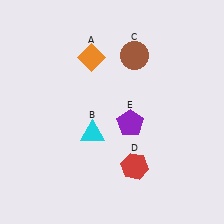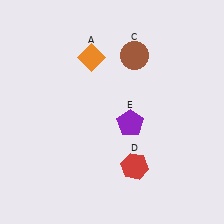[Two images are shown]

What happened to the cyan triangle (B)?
The cyan triangle (B) was removed in Image 2. It was in the bottom-left area of Image 1.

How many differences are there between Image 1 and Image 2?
There is 1 difference between the two images.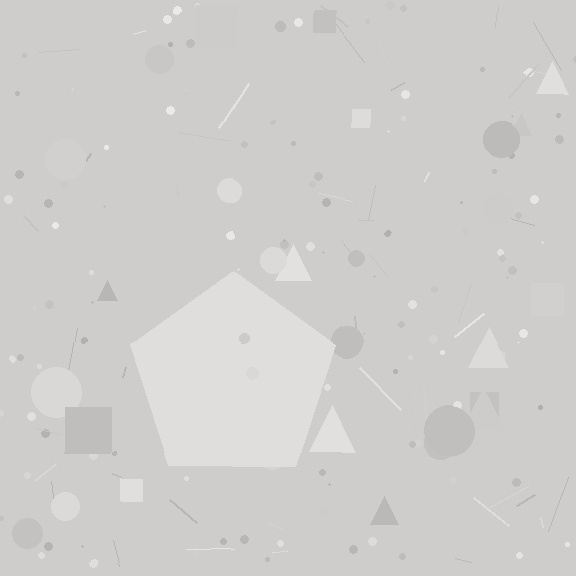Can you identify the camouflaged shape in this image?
The camouflaged shape is a pentagon.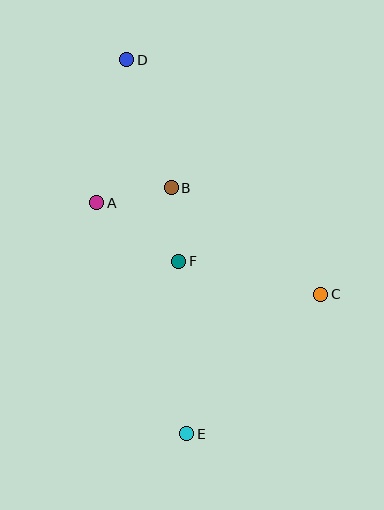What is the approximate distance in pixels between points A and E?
The distance between A and E is approximately 248 pixels.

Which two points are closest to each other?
Points B and F are closest to each other.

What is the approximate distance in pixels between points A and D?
The distance between A and D is approximately 146 pixels.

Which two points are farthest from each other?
Points D and E are farthest from each other.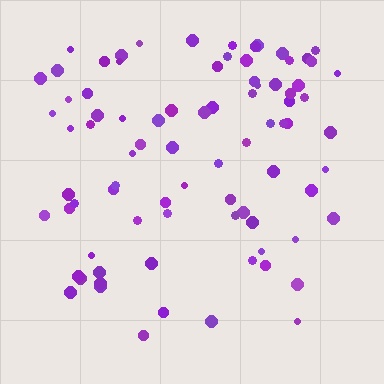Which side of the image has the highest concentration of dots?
The top.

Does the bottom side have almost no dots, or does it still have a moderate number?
Still a moderate number, just noticeably fewer than the top.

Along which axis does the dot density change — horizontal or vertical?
Vertical.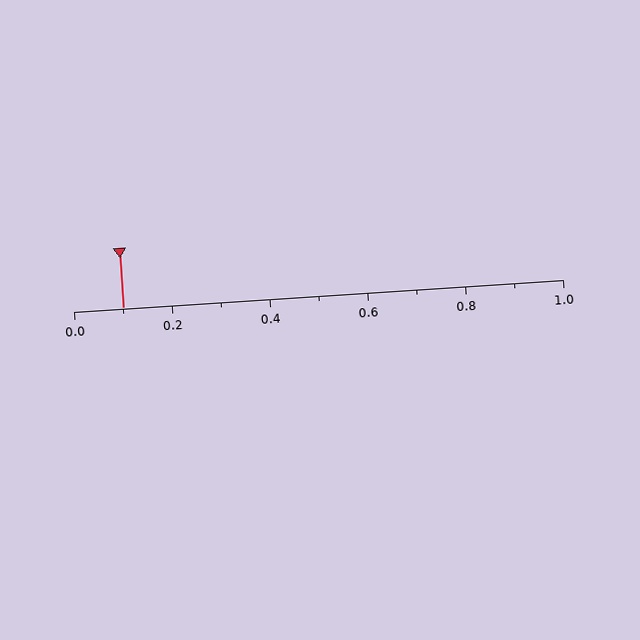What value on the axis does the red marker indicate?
The marker indicates approximately 0.1.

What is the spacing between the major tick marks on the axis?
The major ticks are spaced 0.2 apart.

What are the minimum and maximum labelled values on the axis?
The axis runs from 0.0 to 1.0.